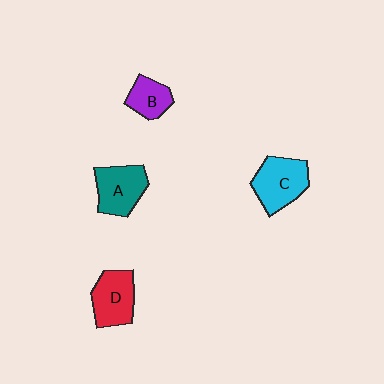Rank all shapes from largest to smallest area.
From largest to smallest: C (cyan), A (teal), D (red), B (purple).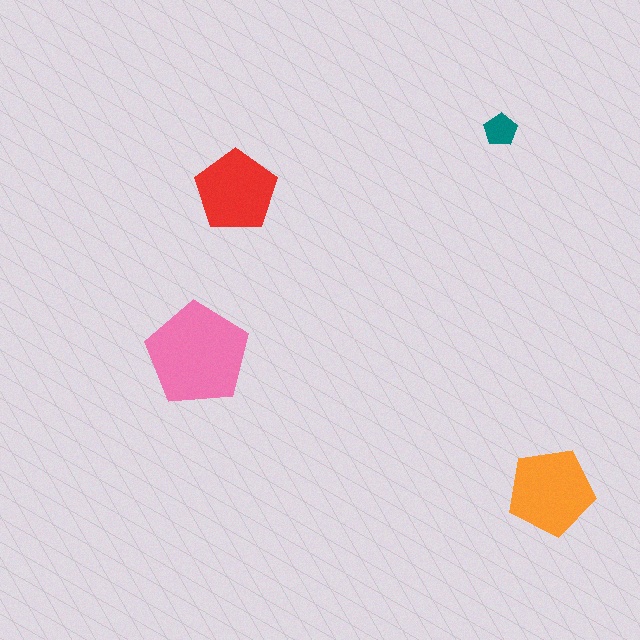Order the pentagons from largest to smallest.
the pink one, the orange one, the red one, the teal one.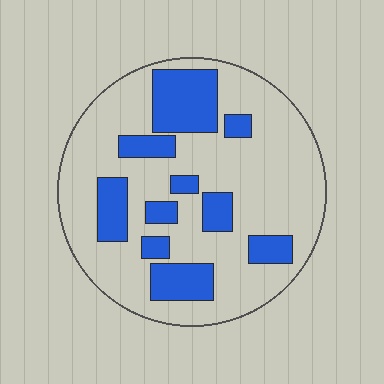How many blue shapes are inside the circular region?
10.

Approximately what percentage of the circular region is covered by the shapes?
Approximately 25%.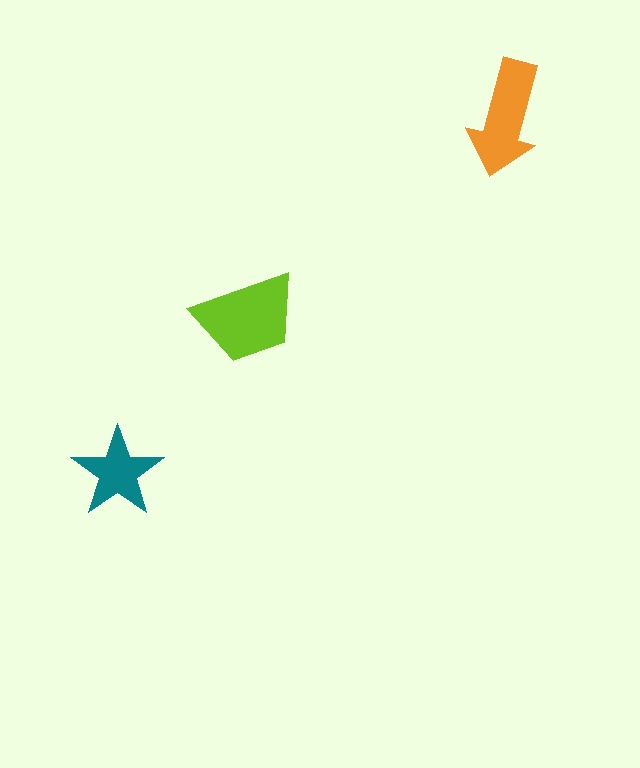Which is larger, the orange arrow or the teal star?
The orange arrow.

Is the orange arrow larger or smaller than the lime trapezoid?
Smaller.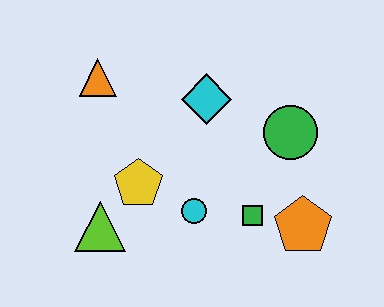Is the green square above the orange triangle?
No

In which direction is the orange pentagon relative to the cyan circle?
The orange pentagon is to the right of the cyan circle.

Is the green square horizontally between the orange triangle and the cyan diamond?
No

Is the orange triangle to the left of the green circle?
Yes